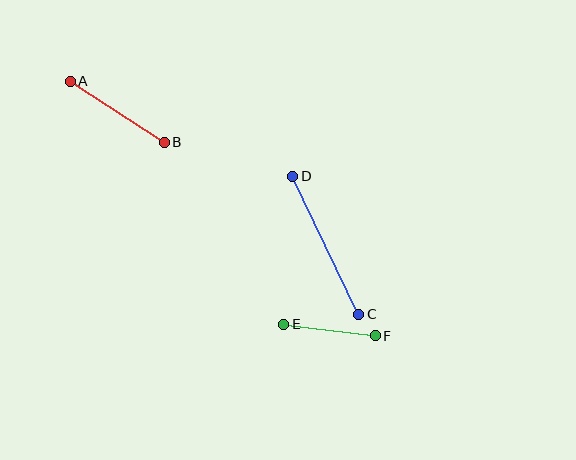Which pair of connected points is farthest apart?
Points C and D are farthest apart.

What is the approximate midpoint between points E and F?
The midpoint is at approximately (330, 330) pixels.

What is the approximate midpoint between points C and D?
The midpoint is at approximately (326, 245) pixels.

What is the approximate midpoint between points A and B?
The midpoint is at approximately (117, 112) pixels.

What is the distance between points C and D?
The distance is approximately 153 pixels.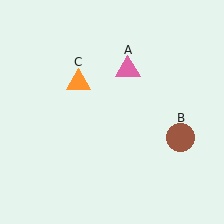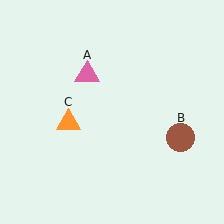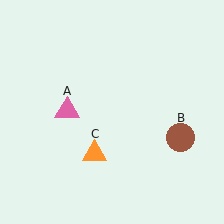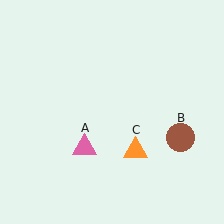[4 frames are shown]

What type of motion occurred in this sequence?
The pink triangle (object A), orange triangle (object C) rotated counterclockwise around the center of the scene.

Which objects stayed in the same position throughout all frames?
Brown circle (object B) remained stationary.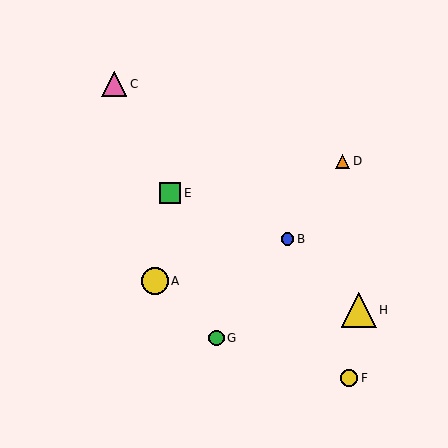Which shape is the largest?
The yellow triangle (labeled H) is the largest.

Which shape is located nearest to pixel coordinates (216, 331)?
The green circle (labeled G) at (216, 338) is nearest to that location.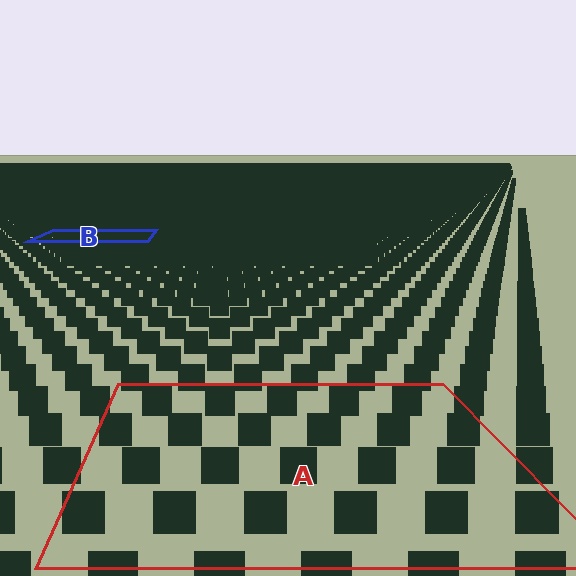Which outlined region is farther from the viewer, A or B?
Region B is farther from the viewer — the texture elements inside it appear smaller and more densely packed.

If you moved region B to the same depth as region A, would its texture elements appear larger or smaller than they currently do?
They would appear larger. At a closer depth, the same texture elements are projected at a bigger on-screen size.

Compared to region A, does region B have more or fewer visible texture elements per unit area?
Region B has more texture elements per unit area — they are packed more densely because it is farther away.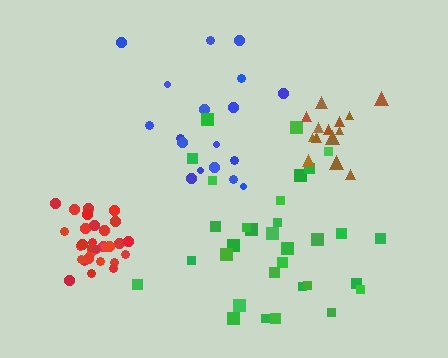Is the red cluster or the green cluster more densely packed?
Red.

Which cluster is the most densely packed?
Red.